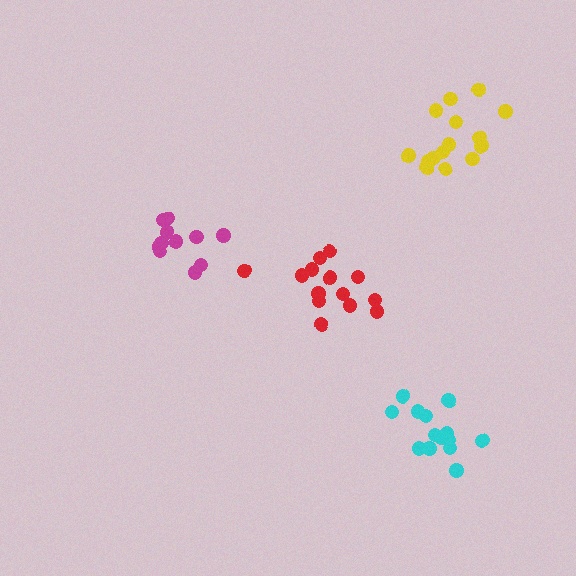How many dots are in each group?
Group 1: 11 dots, Group 2: 15 dots, Group 3: 15 dots, Group 4: 14 dots (55 total).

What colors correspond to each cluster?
The clusters are colored: magenta, red, yellow, cyan.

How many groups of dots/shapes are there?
There are 4 groups.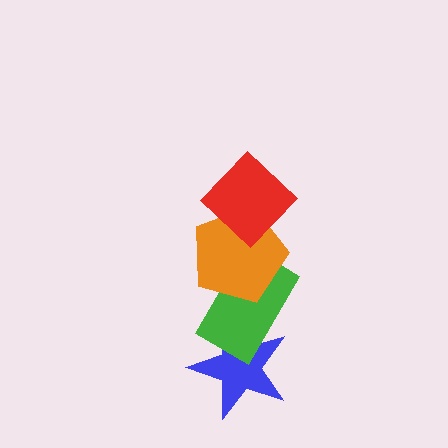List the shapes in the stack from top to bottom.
From top to bottom: the red diamond, the orange pentagon, the green rectangle, the blue star.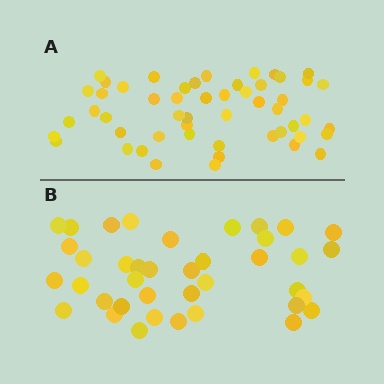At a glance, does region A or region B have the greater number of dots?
Region A (the top region) has more dots.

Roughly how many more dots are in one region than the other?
Region A has approximately 15 more dots than region B.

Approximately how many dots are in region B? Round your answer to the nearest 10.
About 40 dots. (The exact count is 39, which rounds to 40.)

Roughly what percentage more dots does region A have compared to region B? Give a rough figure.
About 35% more.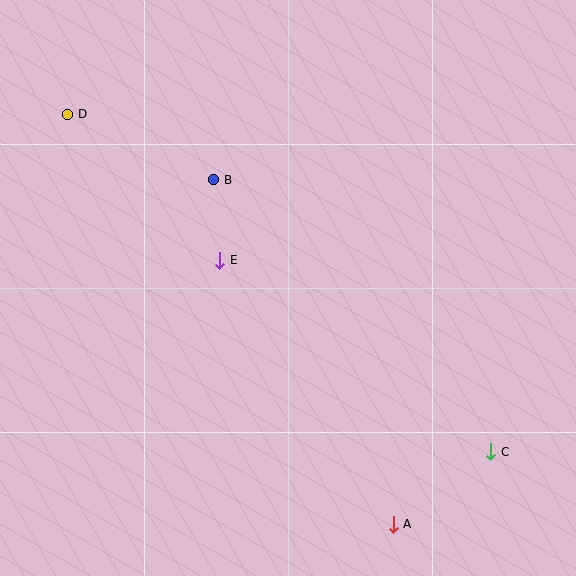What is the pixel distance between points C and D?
The distance between C and D is 541 pixels.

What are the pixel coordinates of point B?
Point B is at (214, 180).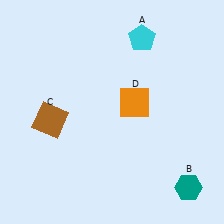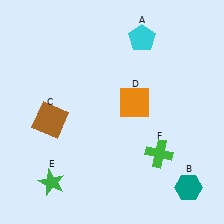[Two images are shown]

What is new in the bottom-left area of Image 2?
A green star (E) was added in the bottom-left area of Image 2.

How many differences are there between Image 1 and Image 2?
There are 2 differences between the two images.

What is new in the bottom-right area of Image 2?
A green cross (F) was added in the bottom-right area of Image 2.